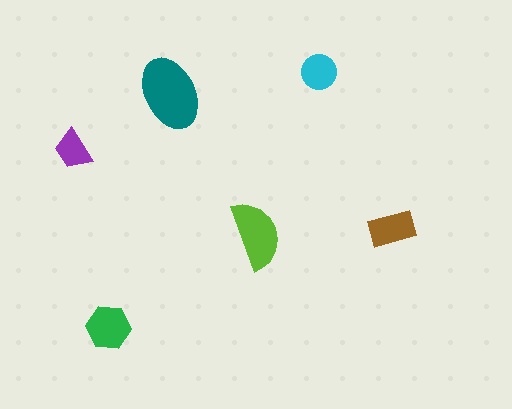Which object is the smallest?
The purple trapezoid.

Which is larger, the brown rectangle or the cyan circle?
The brown rectangle.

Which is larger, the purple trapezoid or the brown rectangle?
The brown rectangle.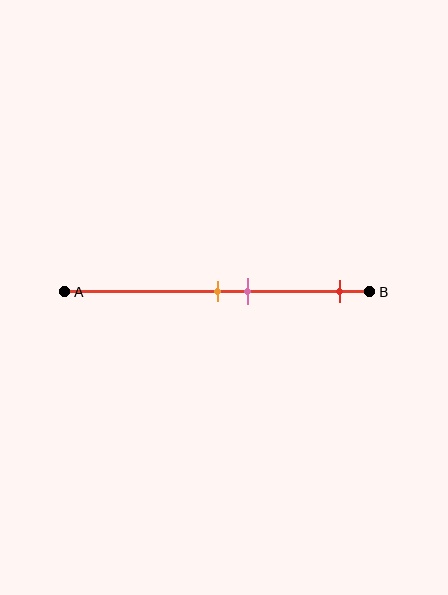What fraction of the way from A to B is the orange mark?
The orange mark is approximately 50% (0.5) of the way from A to B.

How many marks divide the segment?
There are 3 marks dividing the segment.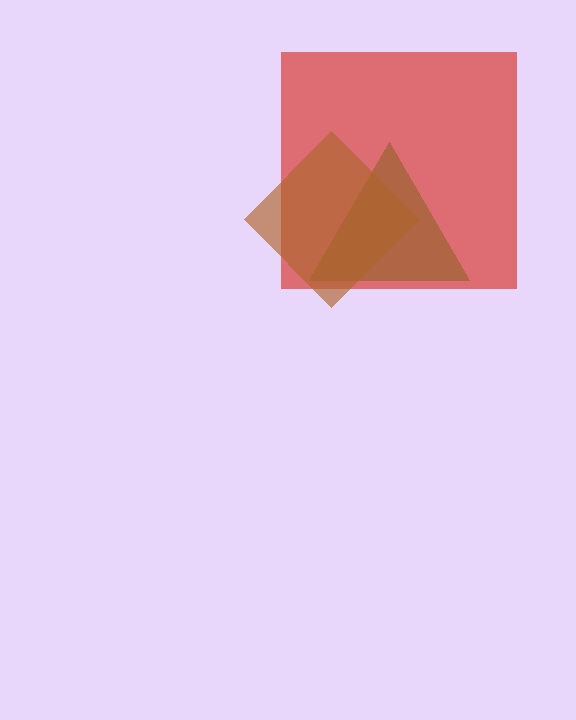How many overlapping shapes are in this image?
There are 3 overlapping shapes in the image.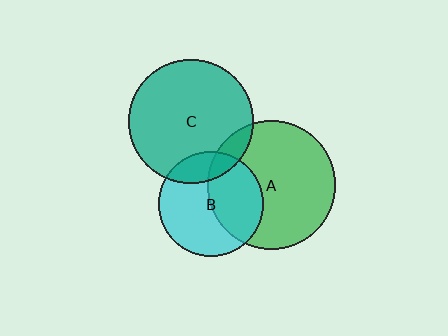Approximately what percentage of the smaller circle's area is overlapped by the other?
Approximately 40%.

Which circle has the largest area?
Circle A (green).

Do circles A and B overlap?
Yes.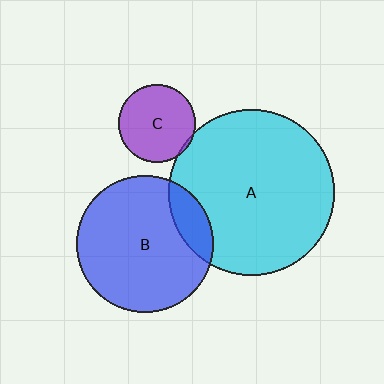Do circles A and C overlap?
Yes.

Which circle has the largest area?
Circle A (cyan).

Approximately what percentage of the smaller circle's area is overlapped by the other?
Approximately 5%.